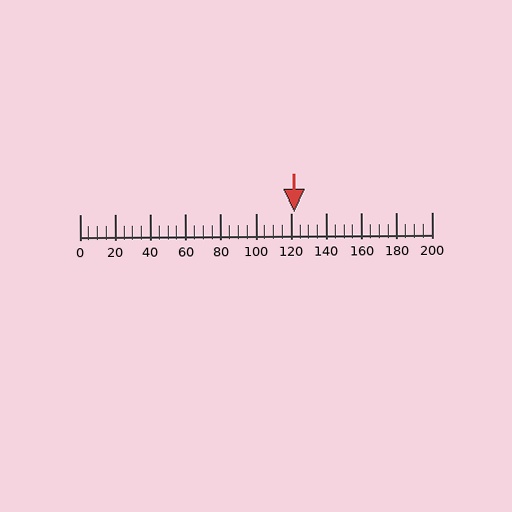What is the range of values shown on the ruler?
The ruler shows values from 0 to 200.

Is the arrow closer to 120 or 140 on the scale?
The arrow is closer to 120.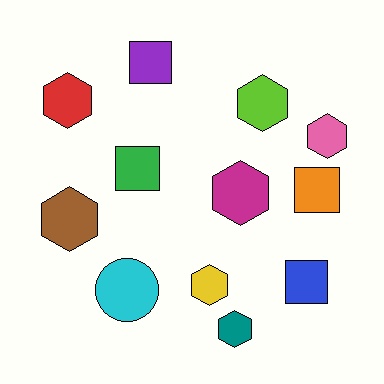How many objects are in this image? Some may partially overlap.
There are 12 objects.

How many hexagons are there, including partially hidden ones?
There are 7 hexagons.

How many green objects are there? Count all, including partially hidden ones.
There is 1 green object.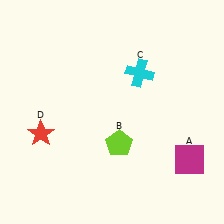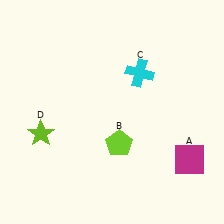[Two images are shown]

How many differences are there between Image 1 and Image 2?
There is 1 difference between the two images.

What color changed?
The star (D) changed from red in Image 1 to lime in Image 2.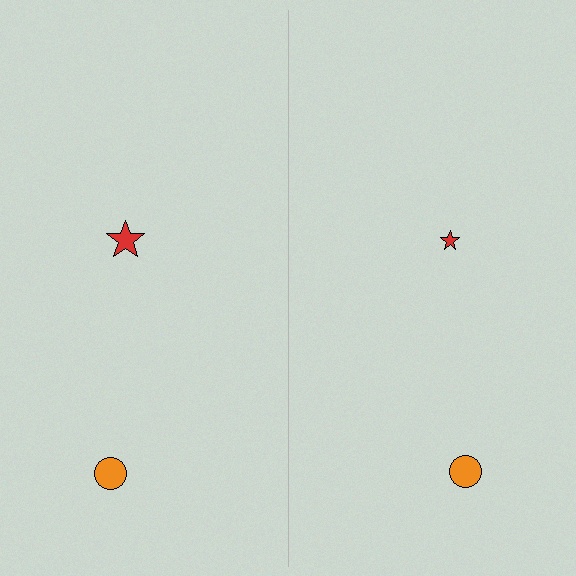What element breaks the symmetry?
The red star on the right side has a different size than its mirror counterpart.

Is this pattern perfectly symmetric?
No, the pattern is not perfectly symmetric. The red star on the right side has a different size than its mirror counterpart.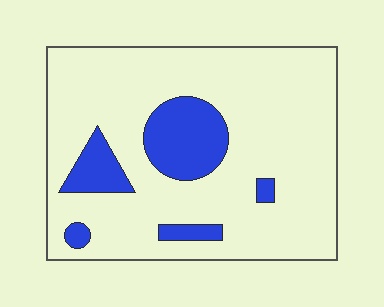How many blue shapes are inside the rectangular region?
5.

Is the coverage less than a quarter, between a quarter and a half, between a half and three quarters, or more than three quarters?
Less than a quarter.